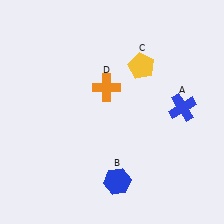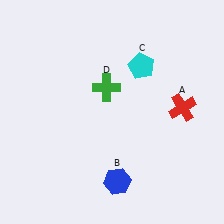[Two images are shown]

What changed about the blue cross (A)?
In Image 1, A is blue. In Image 2, it changed to red.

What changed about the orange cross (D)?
In Image 1, D is orange. In Image 2, it changed to green.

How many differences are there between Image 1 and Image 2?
There are 3 differences between the two images.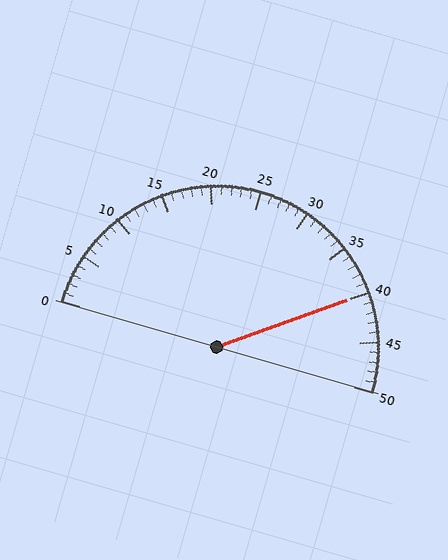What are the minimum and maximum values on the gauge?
The gauge ranges from 0 to 50.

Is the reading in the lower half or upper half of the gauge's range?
The reading is in the upper half of the range (0 to 50).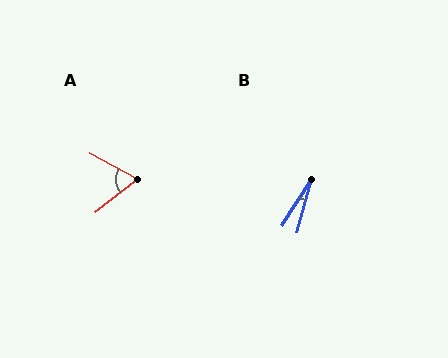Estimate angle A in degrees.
Approximately 66 degrees.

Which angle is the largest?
A, at approximately 66 degrees.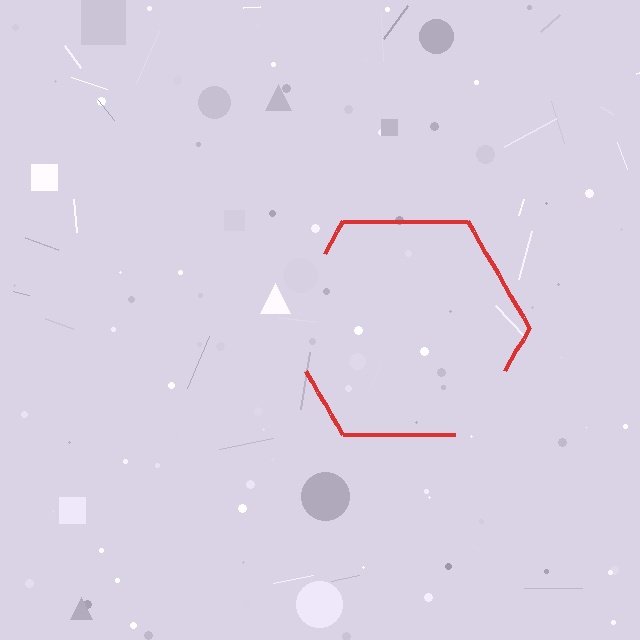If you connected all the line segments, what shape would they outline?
They would outline a hexagon.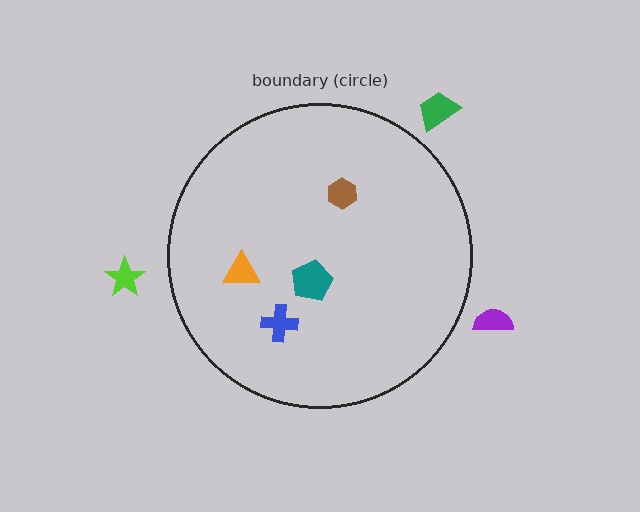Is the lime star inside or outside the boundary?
Outside.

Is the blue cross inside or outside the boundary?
Inside.